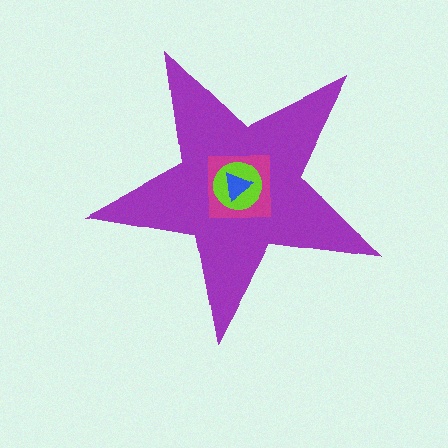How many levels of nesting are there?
4.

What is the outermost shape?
The purple star.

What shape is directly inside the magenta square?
The lime circle.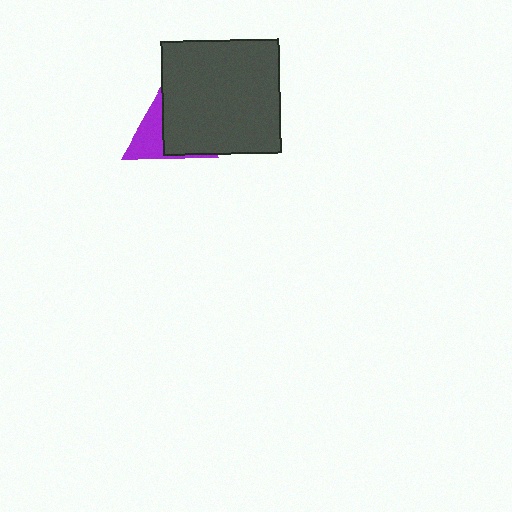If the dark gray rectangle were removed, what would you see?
You would see the complete purple triangle.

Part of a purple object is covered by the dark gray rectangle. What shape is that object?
It is a triangle.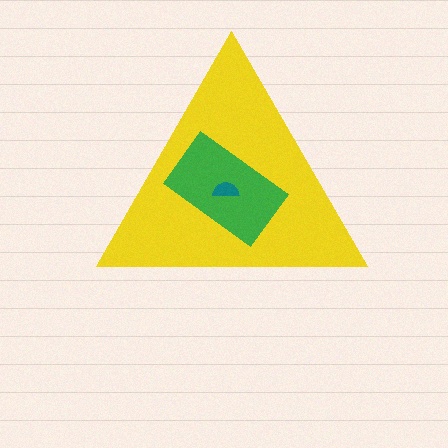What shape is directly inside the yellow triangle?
The green rectangle.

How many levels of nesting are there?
3.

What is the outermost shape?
The yellow triangle.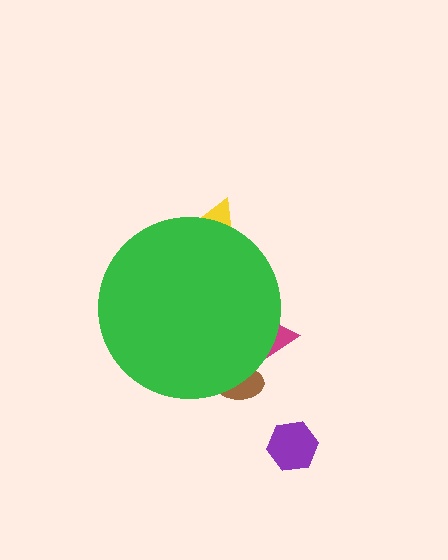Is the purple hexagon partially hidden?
No, the purple hexagon is fully visible.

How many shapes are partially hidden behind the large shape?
3 shapes are partially hidden.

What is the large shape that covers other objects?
A green circle.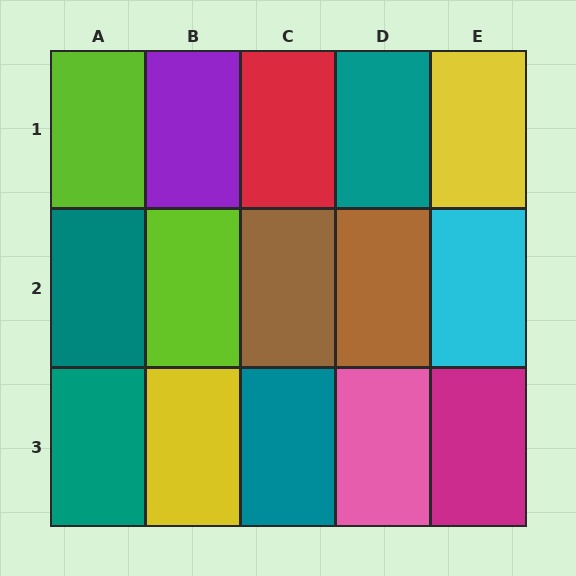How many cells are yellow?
2 cells are yellow.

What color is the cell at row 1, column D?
Teal.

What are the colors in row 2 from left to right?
Teal, lime, brown, brown, cyan.